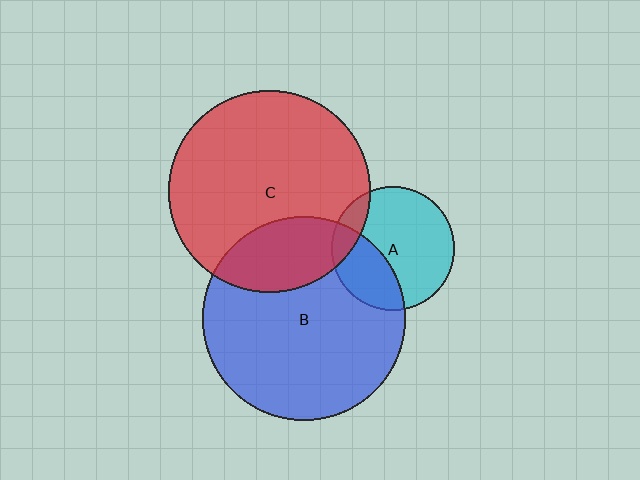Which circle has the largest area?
Circle B (blue).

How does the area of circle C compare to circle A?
Approximately 2.7 times.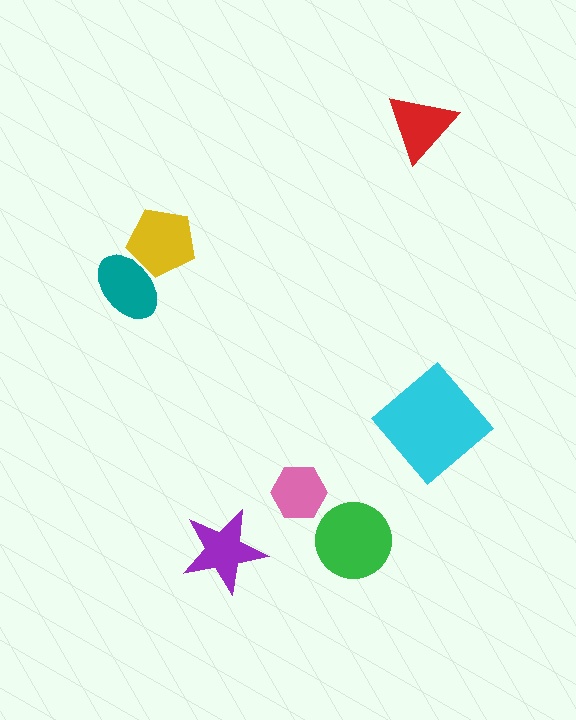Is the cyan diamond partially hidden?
No, no other shape covers it.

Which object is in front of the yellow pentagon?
The teal ellipse is in front of the yellow pentagon.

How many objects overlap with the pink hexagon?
0 objects overlap with the pink hexagon.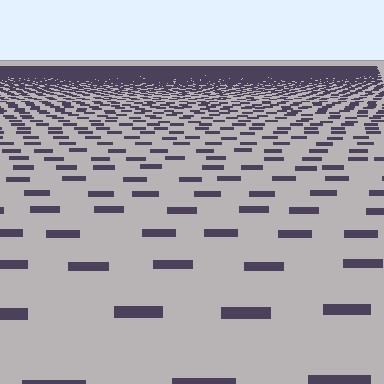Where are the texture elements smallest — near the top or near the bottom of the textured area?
Near the top.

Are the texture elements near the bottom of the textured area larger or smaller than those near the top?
Larger. Near the bottom, elements are closer to the viewer and appear at a bigger on-screen size.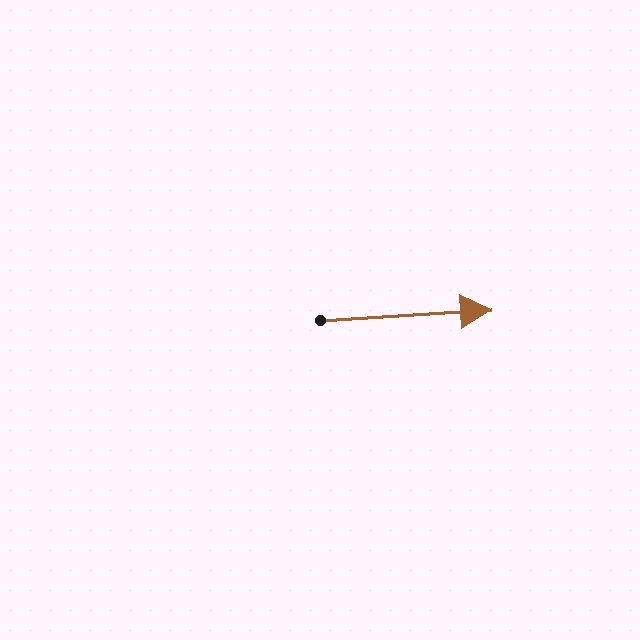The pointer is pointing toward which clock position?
Roughly 3 o'clock.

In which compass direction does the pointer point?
East.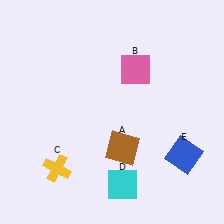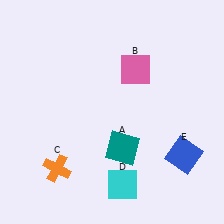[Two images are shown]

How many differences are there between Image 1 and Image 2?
There are 2 differences between the two images.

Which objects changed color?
A changed from brown to teal. C changed from yellow to orange.